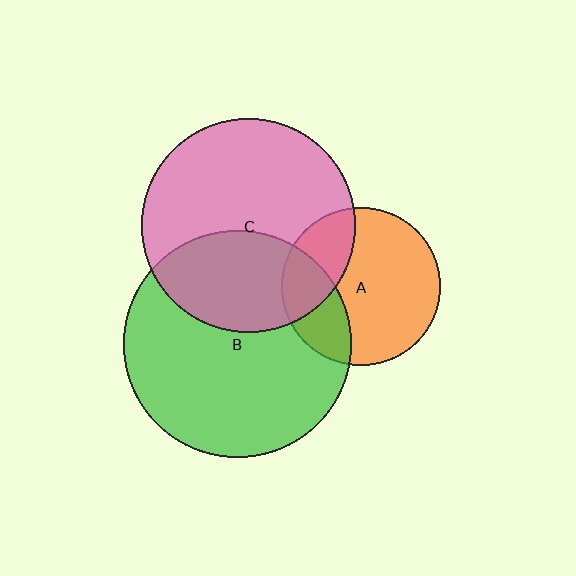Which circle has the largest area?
Circle B (green).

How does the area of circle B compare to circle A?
Approximately 2.1 times.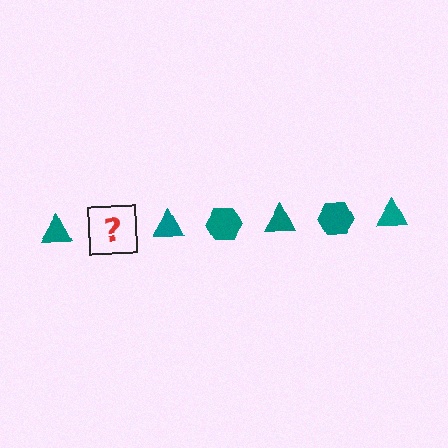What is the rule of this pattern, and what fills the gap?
The rule is that the pattern cycles through triangle, hexagon shapes in teal. The gap should be filled with a teal hexagon.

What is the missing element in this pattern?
The missing element is a teal hexagon.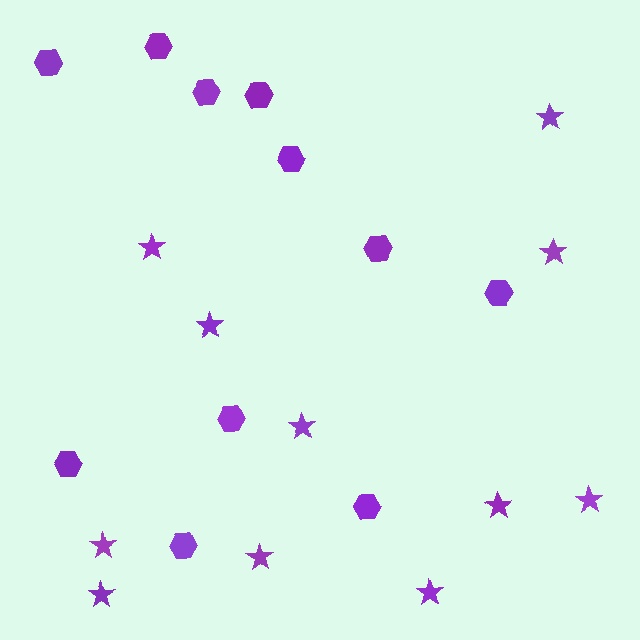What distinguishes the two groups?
There are 2 groups: one group of stars (11) and one group of hexagons (11).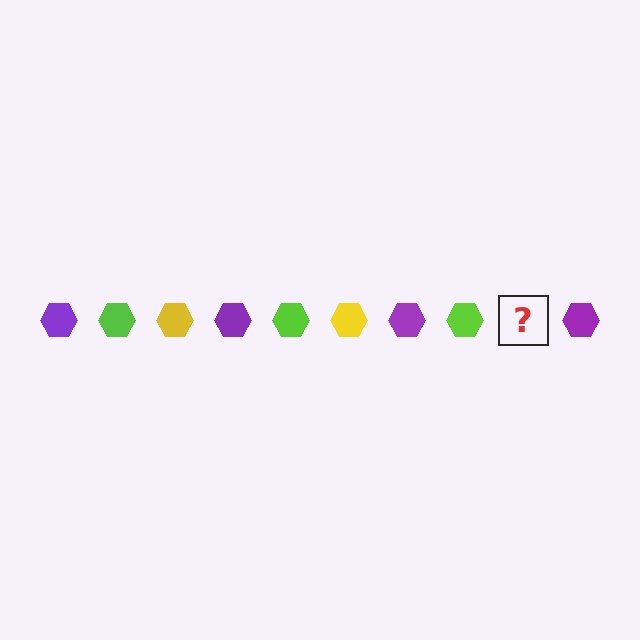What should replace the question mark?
The question mark should be replaced with a yellow hexagon.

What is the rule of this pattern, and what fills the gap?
The rule is that the pattern cycles through purple, lime, yellow hexagons. The gap should be filled with a yellow hexagon.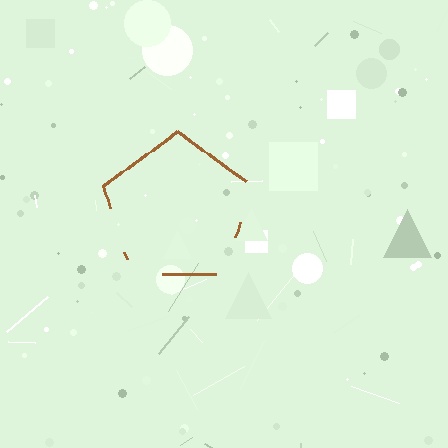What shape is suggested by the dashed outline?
The dashed outline suggests a pentagon.